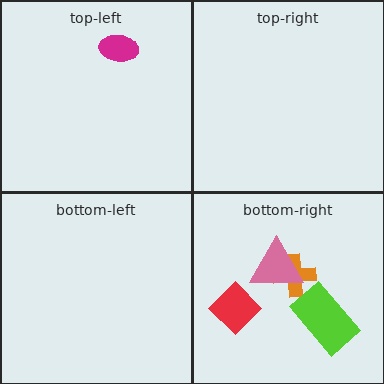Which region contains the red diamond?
The bottom-right region.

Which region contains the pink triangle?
The bottom-right region.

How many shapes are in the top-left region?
1.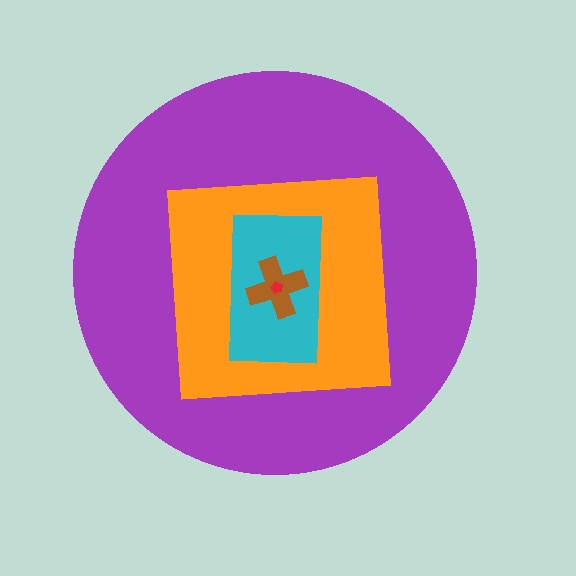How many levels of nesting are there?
5.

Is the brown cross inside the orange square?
Yes.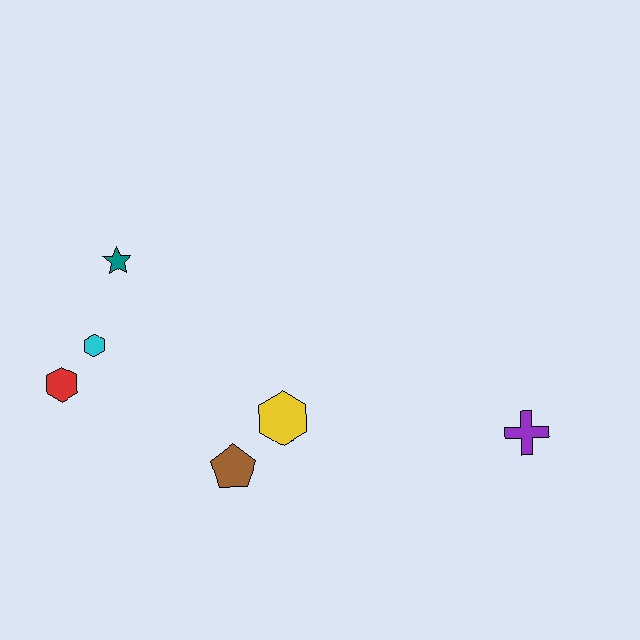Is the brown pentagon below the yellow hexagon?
Yes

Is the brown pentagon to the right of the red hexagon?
Yes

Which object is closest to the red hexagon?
The cyan hexagon is closest to the red hexagon.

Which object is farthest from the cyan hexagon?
The purple cross is farthest from the cyan hexagon.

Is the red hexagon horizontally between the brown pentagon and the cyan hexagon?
No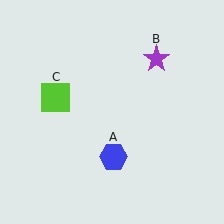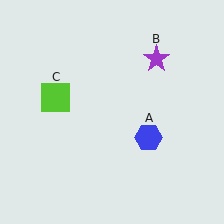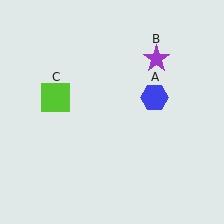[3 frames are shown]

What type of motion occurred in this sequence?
The blue hexagon (object A) rotated counterclockwise around the center of the scene.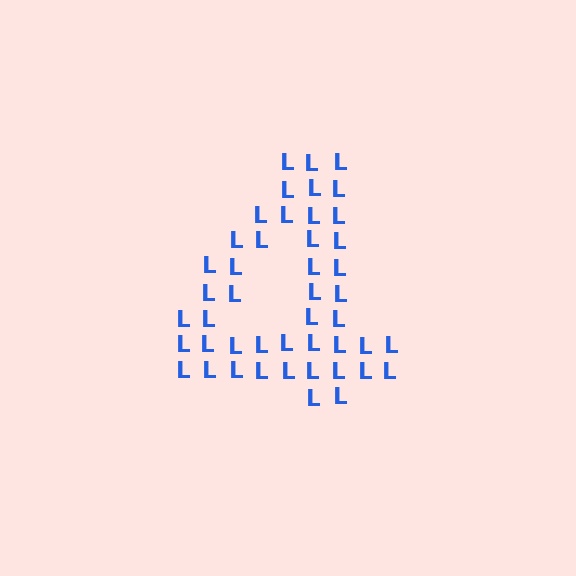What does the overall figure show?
The overall figure shows the digit 4.